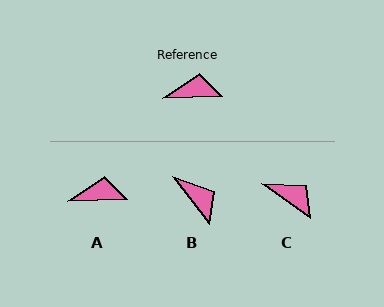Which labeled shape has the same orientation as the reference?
A.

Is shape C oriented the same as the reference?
No, it is off by about 37 degrees.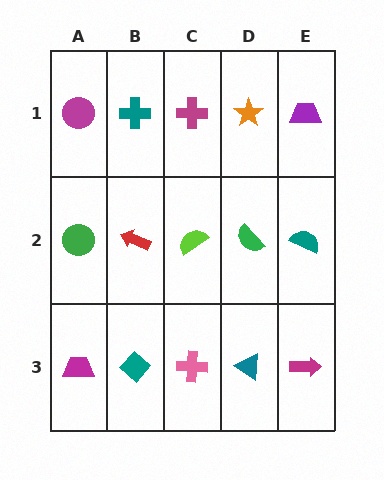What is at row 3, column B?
A teal diamond.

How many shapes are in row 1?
5 shapes.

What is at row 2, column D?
A green semicircle.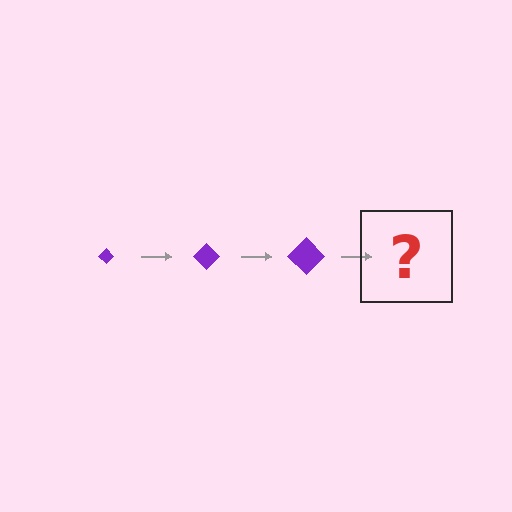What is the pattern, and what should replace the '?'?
The pattern is that the diamond gets progressively larger each step. The '?' should be a purple diamond, larger than the previous one.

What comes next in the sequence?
The next element should be a purple diamond, larger than the previous one.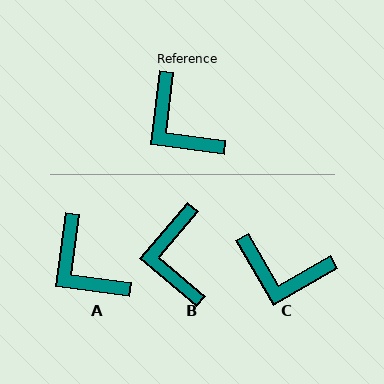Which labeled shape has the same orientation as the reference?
A.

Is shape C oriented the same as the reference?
No, it is off by about 37 degrees.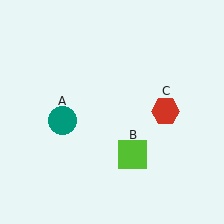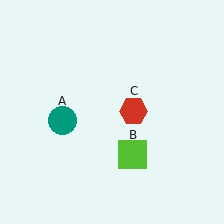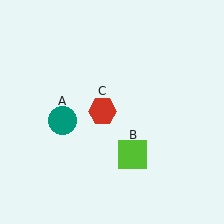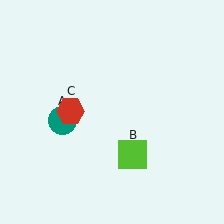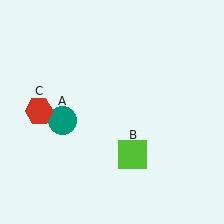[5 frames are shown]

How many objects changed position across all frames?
1 object changed position: red hexagon (object C).